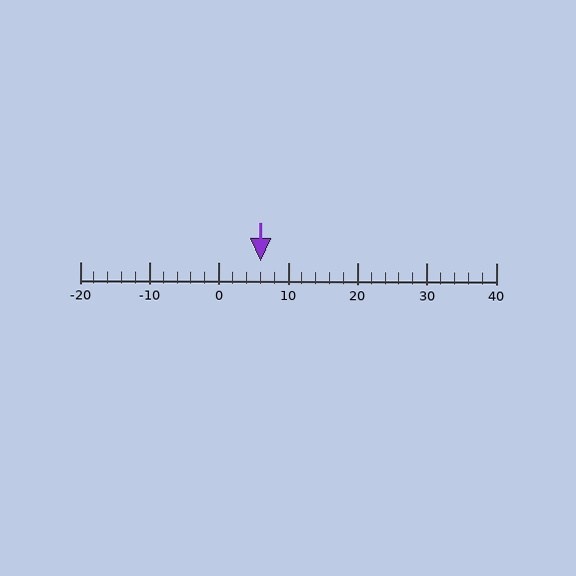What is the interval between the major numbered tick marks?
The major tick marks are spaced 10 units apart.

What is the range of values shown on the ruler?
The ruler shows values from -20 to 40.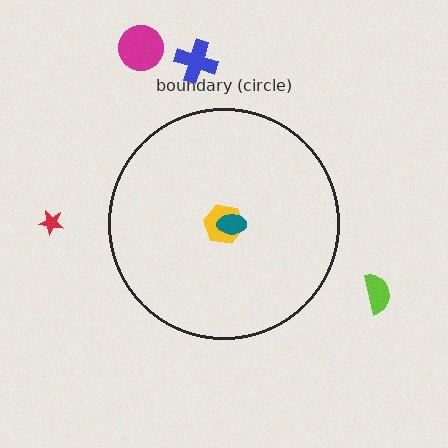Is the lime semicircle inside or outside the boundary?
Outside.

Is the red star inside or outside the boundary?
Outside.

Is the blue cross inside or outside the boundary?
Outside.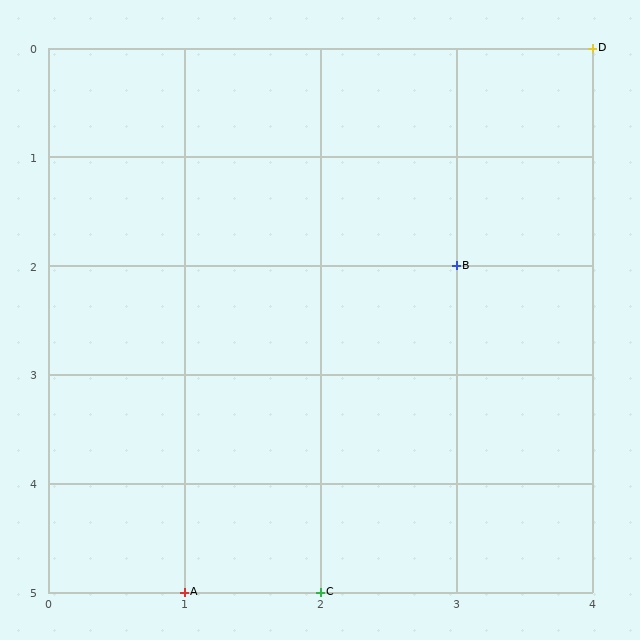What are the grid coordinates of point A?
Point A is at grid coordinates (1, 5).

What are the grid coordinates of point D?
Point D is at grid coordinates (4, 0).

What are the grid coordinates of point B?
Point B is at grid coordinates (3, 2).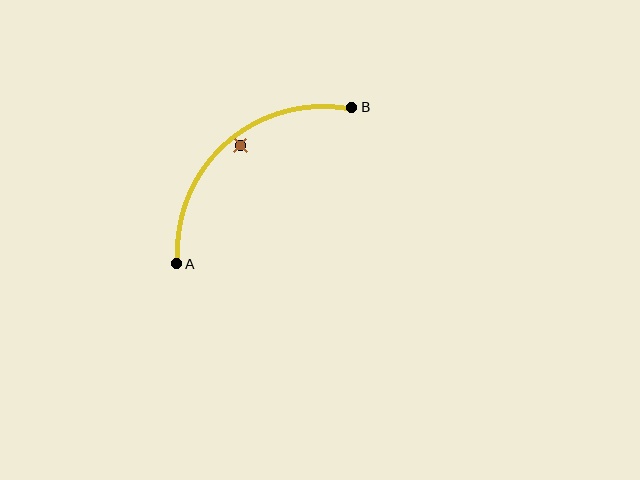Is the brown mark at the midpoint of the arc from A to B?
No — the brown mark does not lie on the arc at all. It sits slightly inside the curve.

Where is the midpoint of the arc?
The arc midpoint is the point on the curve farthest from the straight line joining A and B. It sits above and to the left of that line.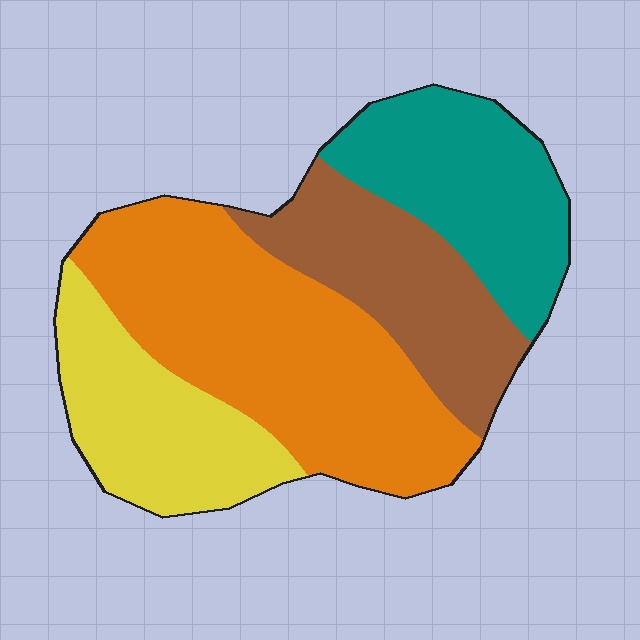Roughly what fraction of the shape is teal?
Teal takes up about one fifth (1/5) of the shape.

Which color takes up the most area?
Orange, at roughly 40%.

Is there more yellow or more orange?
Orange.